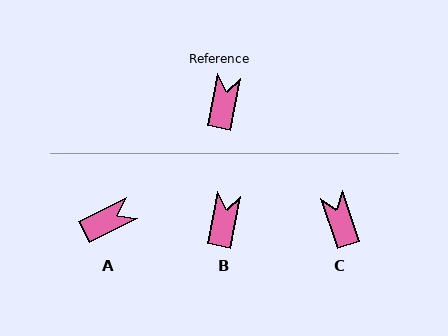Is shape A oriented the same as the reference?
No, it is off by about 52 degrees.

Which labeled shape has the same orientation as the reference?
B.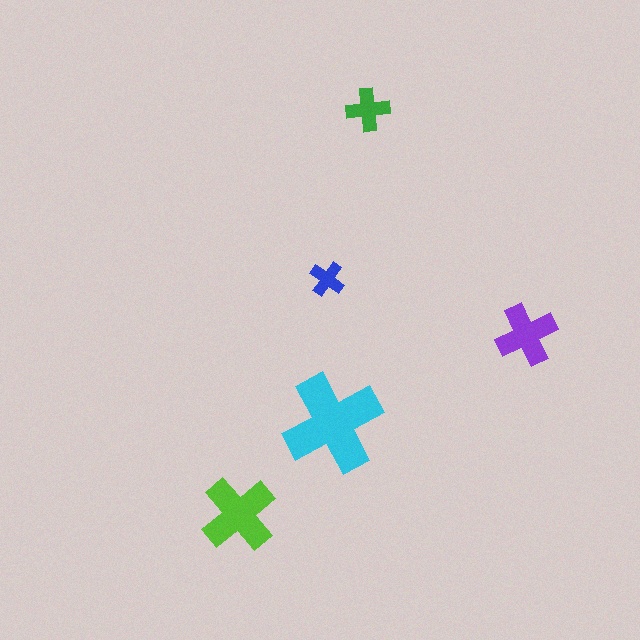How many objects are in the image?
There are 5 objects in the image.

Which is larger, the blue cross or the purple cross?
The purple one.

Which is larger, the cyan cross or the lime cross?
The cyan one.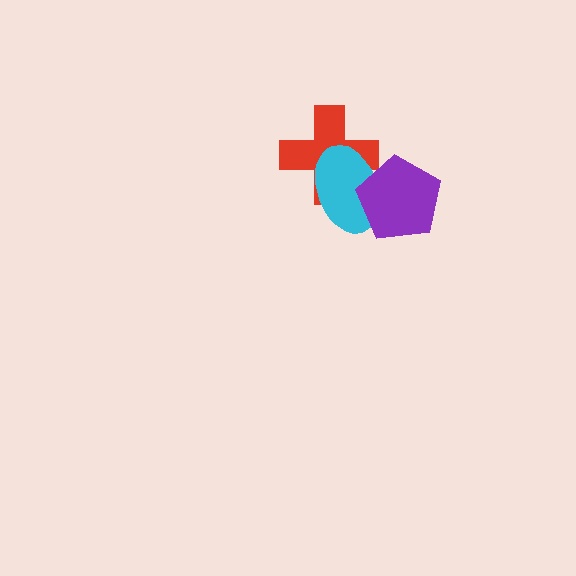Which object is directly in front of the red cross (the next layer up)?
The cyan ellipse is directly in front of the red cross.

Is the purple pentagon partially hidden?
No, no other shape covers it.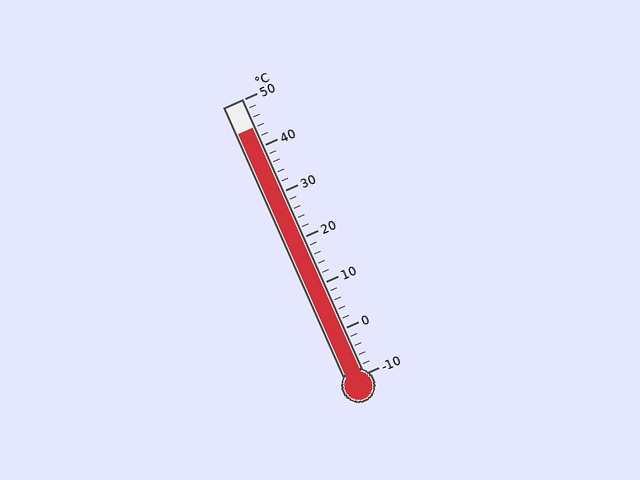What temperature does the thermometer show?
The thermometer shows approximately 44°C.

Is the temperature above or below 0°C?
The temperature is above 0°C.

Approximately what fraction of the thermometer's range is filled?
The thermometer is filled to approximately 90% of its range.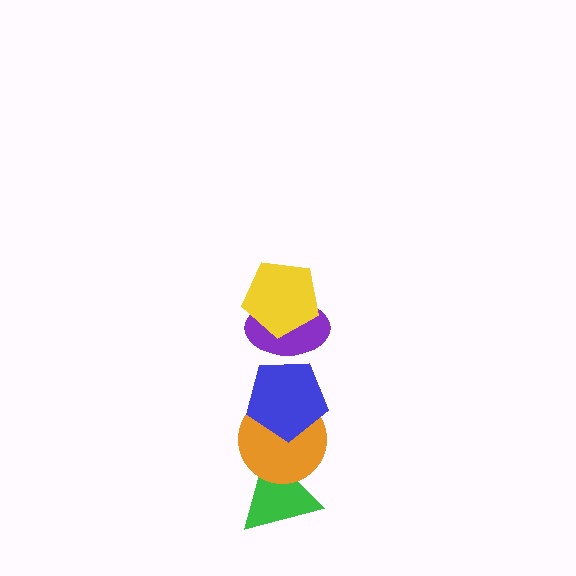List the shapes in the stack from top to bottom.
From top to bottom: the yellow pentagon, the purple ellipse, the blue pentagon, the orange circle, the green triangle.